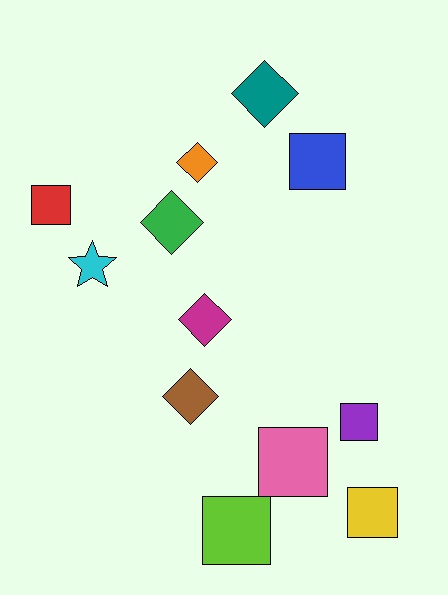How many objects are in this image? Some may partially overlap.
There are 12 objects.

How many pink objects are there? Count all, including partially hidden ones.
There is 1 pink object.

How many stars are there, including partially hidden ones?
There is 1 star.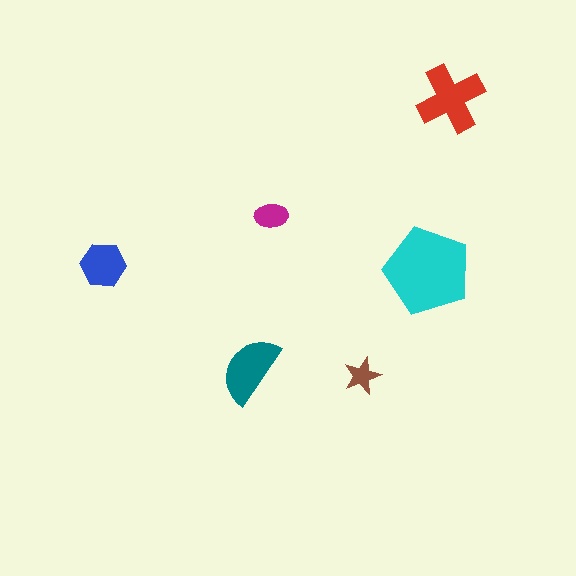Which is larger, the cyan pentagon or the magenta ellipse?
The cyan pentagon.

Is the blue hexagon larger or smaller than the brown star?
Larger.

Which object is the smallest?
The brown star.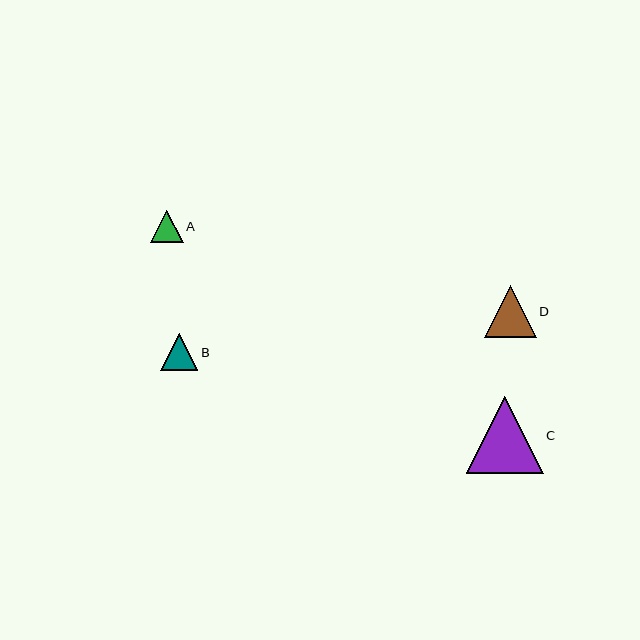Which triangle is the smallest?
Triangle A is the smallest with a size of approximately 33 pixels.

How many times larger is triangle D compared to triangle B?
Triangle D is approximately 1.4 times the size of triangle B.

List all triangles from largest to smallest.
From largest to smallest: C, D, B, A.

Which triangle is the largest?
Triangle C is the largest with a size of approximately 77 pixels.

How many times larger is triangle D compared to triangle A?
Triangle D is approximately 1.6 times the size of triangle A.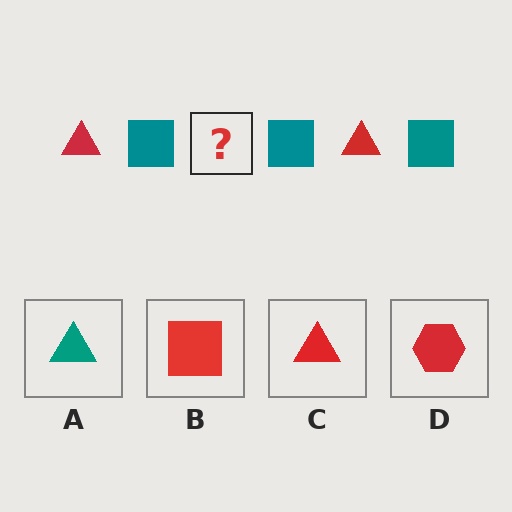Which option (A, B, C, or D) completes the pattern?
C.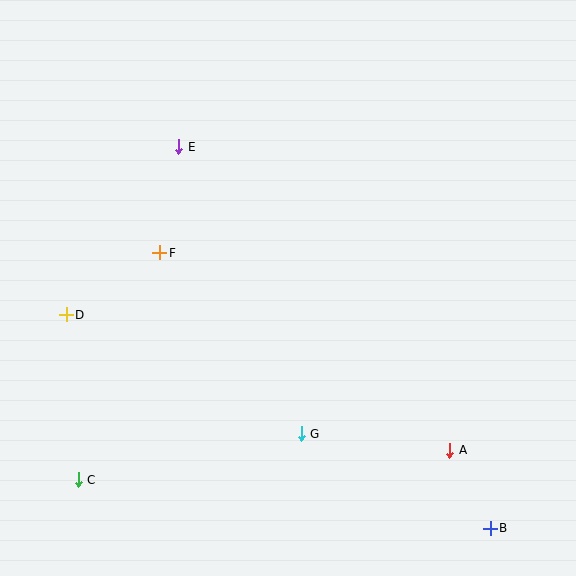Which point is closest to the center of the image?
Point F at (160, 253) is closest to the center.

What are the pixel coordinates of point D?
Point D is at (66, 315).